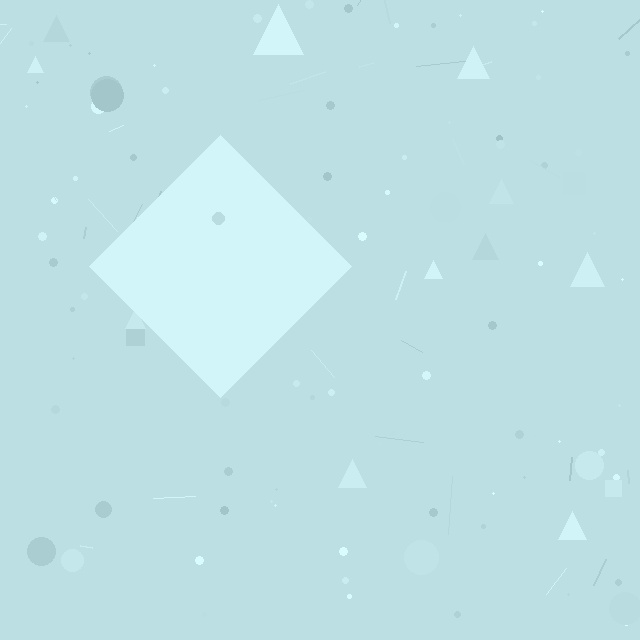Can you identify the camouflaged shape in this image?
The camouflaged shape is a diamond.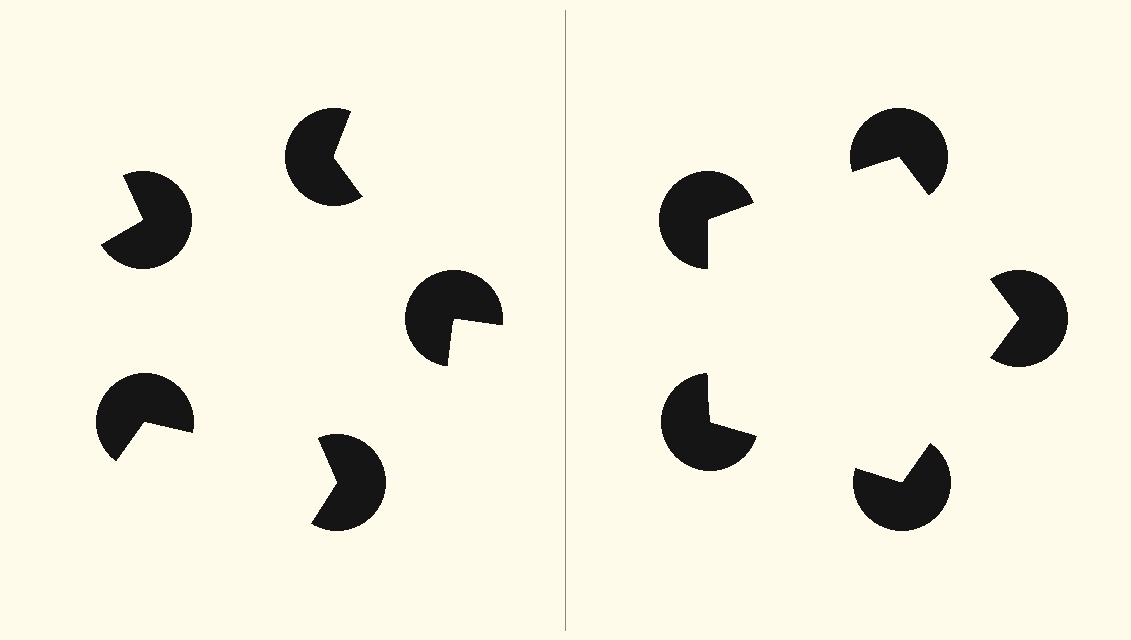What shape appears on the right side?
An illusory pentagon.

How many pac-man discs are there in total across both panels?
10 — 5 on each side.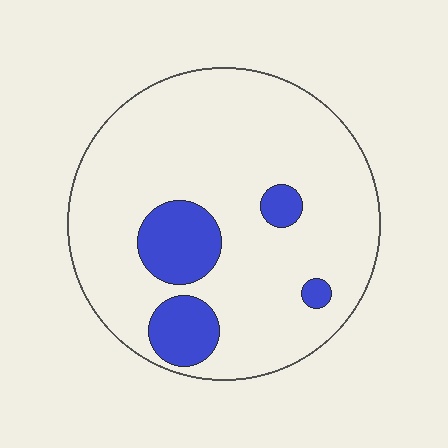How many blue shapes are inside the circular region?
4.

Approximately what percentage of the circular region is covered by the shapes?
Approximately 15%.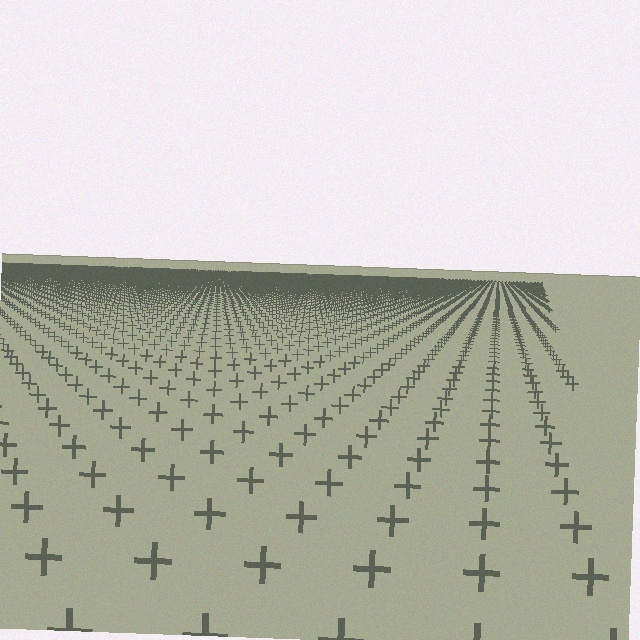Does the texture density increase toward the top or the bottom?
Density increases toward the top.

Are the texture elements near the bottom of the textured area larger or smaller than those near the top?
Larger. Near the bottom, elements are closer to the viewer and appear at a bigger on-screen size.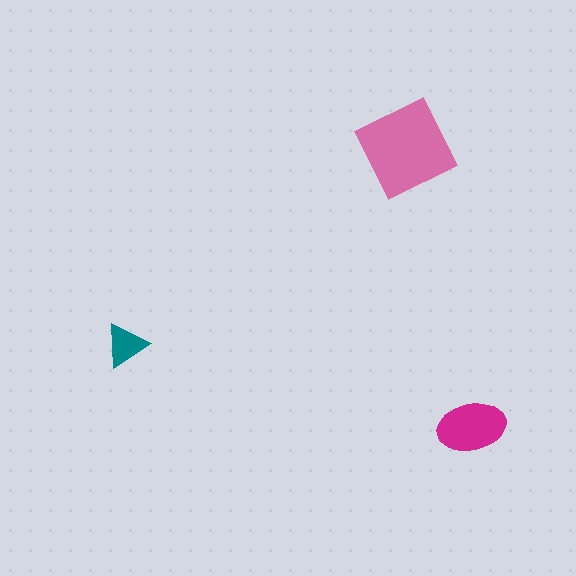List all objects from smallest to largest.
The teal triangle, the magenta ellipse, the pink square.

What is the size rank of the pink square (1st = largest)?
1st.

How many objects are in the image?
There are 3 objects in the image.